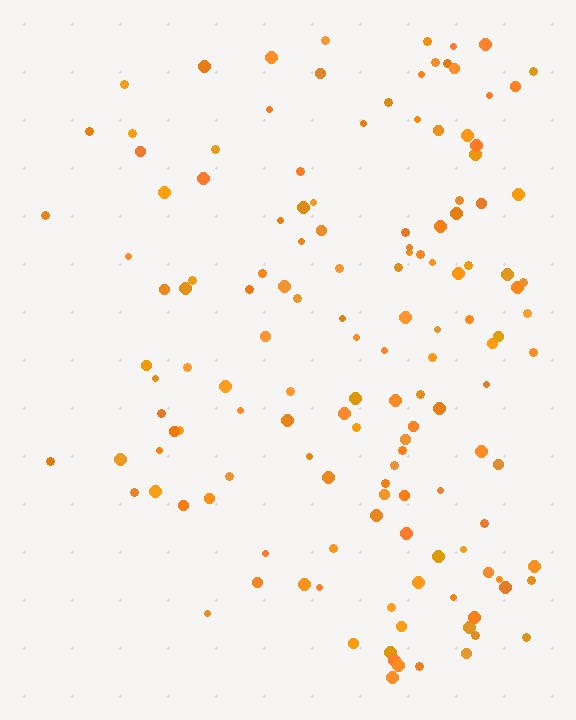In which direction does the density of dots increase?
From left to right, with the right side densest.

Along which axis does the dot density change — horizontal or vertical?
Horizontal.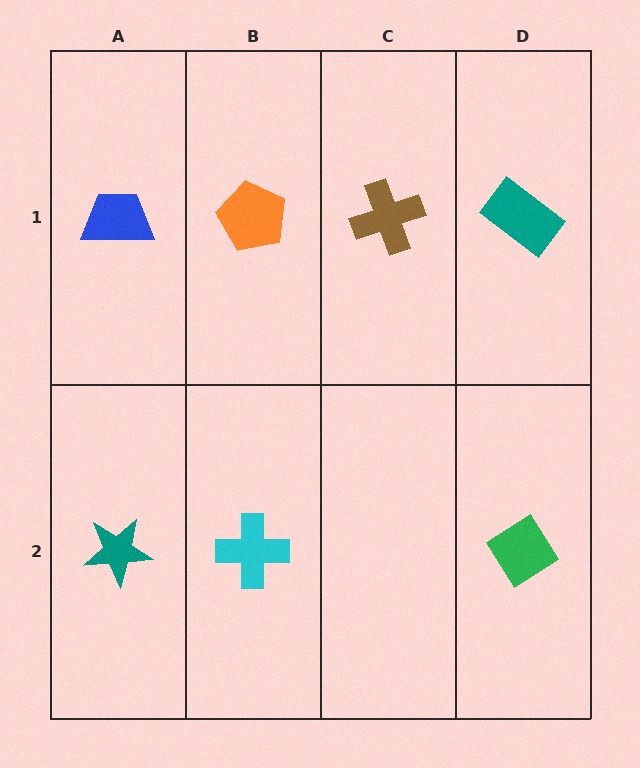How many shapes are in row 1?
4 shapes.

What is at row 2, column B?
A cyan cross.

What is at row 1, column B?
An orange pentagon.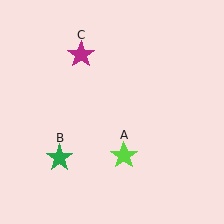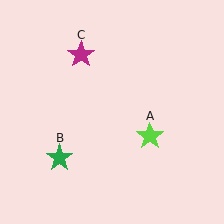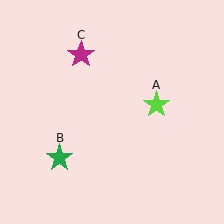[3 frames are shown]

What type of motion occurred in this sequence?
The lime star (object A) rotated counterclockwise around the center of the scene.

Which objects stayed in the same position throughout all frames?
Green star (object B) and magenta star (object C) remained stationary.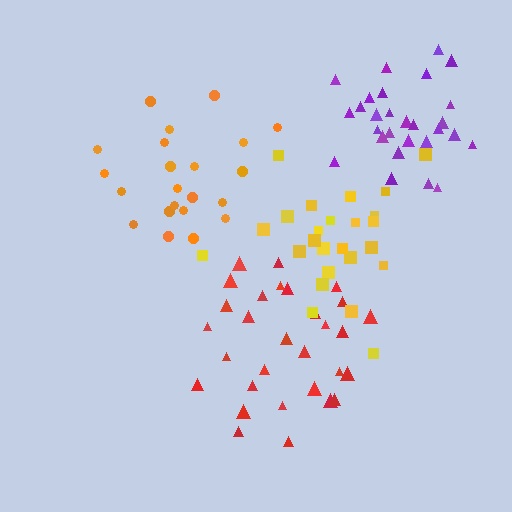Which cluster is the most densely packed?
Purple.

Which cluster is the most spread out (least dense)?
Orange.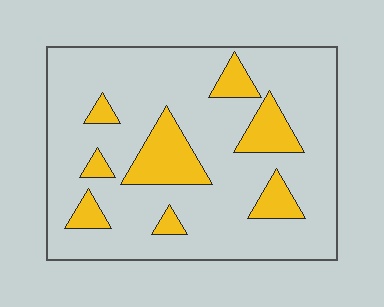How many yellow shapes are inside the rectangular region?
8.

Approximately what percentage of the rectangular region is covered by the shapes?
Approximately 20%.